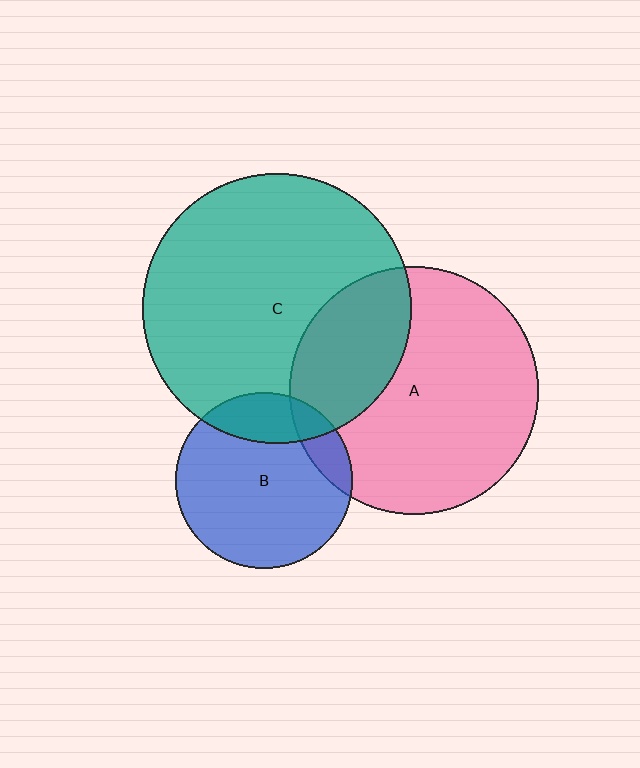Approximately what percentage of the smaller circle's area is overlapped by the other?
Approximately 10%.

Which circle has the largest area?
Circle C (teal).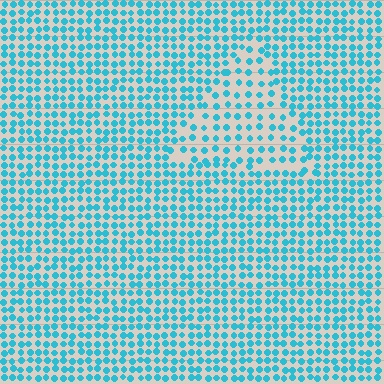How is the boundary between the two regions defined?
The boundary is defined by a change in element density (approximately 1.7x ratio). All elements are the same color, size, and shape.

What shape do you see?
I see a triangle.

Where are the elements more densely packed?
The elements are more densely packed outside the triangle boundary.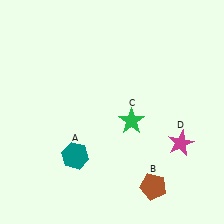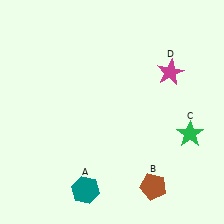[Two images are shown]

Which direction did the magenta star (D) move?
The magenta star (D) moved up.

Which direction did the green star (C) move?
The green star (C) moved right.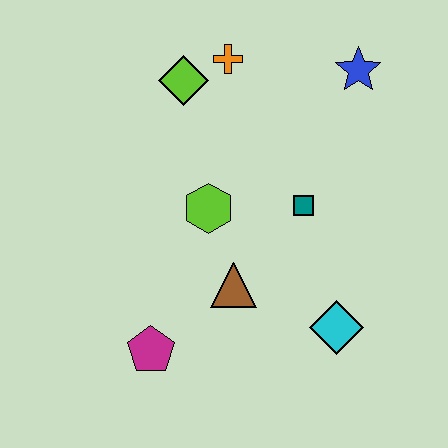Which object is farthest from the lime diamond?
The cyan diamond is farthest from the lime diamond.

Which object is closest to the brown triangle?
The lime hexagon is closest to the brown triangle.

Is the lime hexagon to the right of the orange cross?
No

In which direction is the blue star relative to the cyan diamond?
The blue star is above the cyan diamond.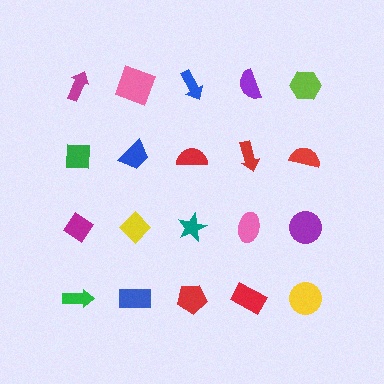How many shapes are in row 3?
5 shapes.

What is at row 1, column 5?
A lime hexagon.